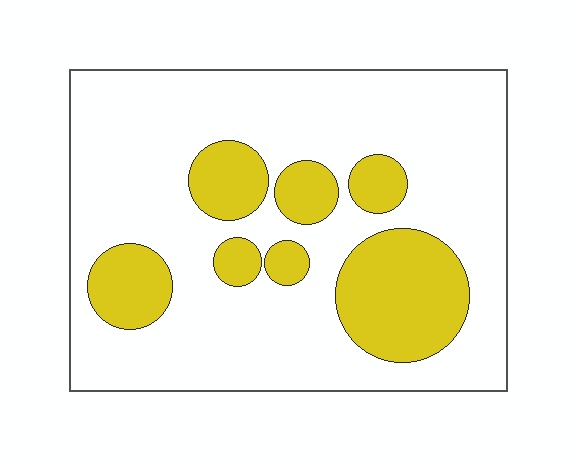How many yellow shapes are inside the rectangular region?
7.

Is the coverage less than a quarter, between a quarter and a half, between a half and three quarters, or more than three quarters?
Less than a quarter.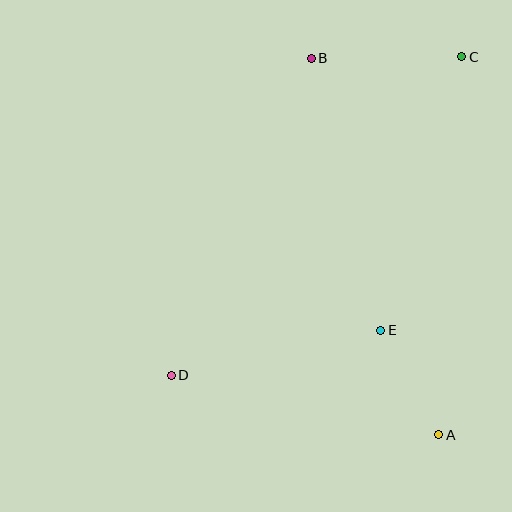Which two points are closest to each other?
Points A and E are closest to each other.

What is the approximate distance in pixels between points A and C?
The distance between A and C is approximately 379 pixels.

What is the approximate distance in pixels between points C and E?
The distance between C and E is approximately 285 pixels.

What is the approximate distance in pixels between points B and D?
The distance between B and D is approximately 346 pixels.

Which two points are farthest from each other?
Points C and D are farthest from each other.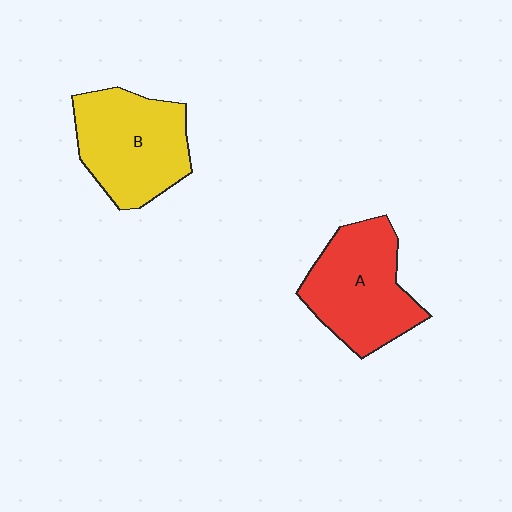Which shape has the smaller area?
Shape B (yellow).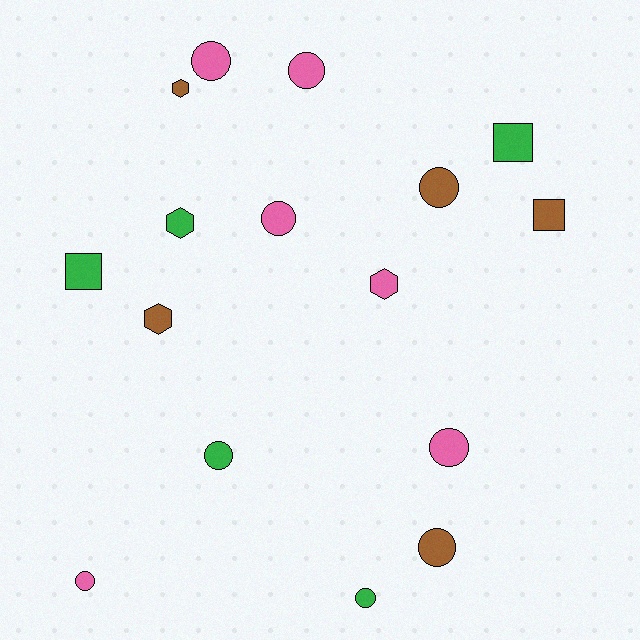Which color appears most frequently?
Pink, with 6 objects.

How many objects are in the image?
There are 16 objects.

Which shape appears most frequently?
Circle, with 9 objects.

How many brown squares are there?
There is 1 brown square.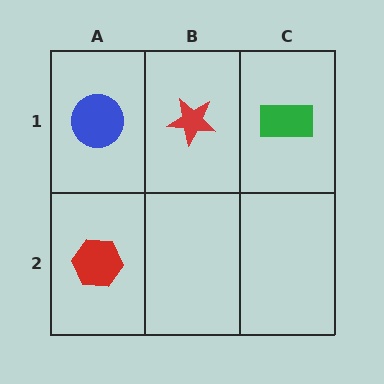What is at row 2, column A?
A red hexagon.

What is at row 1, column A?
A blue circle.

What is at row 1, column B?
A red star.